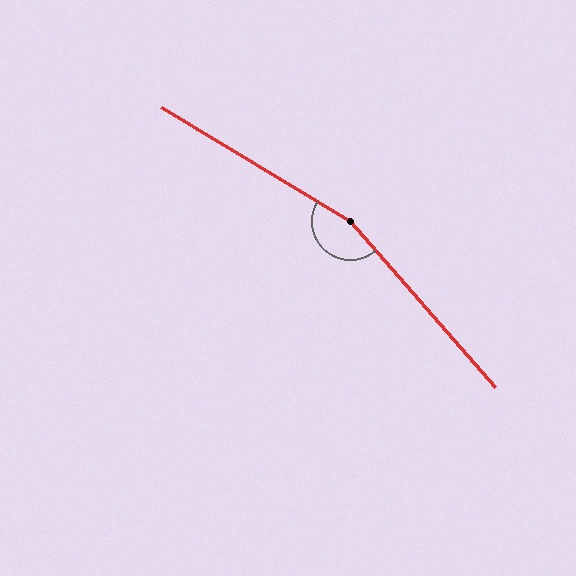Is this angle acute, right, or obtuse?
It is obtuse.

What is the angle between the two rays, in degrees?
Approximately 162 degrees.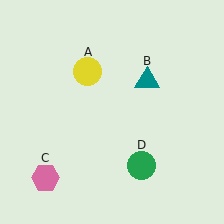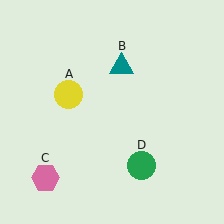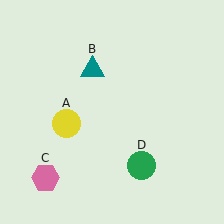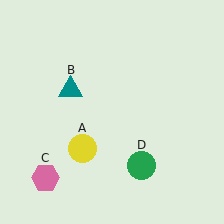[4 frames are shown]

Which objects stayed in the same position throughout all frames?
Pink hexagon (object C) and green circle (object D) remained stationary.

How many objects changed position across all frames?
2 objects changed position: yellow circle (object A), teal triangle (object B).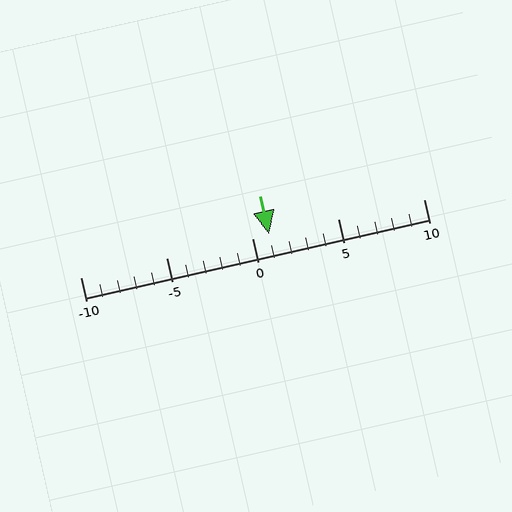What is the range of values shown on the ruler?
The ruler shows values from -10 to 10.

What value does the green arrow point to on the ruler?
The green arrow points to approximately 1.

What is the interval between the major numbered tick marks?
The major tick marks are spaced 5 units apart.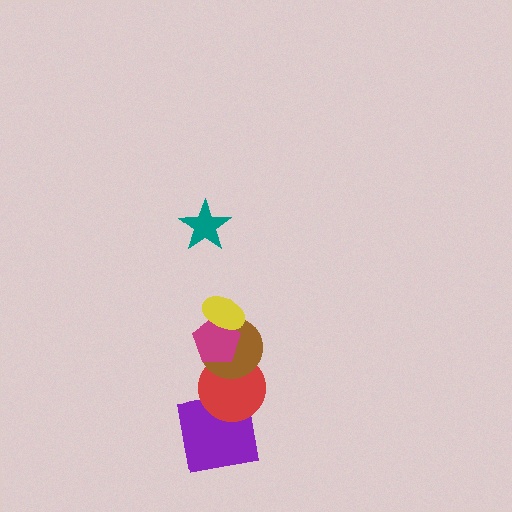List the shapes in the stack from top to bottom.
From top to bottom: the teal star, the yellow ellipse, the magenta pentagon, the brown circle, the red circle, the purple square.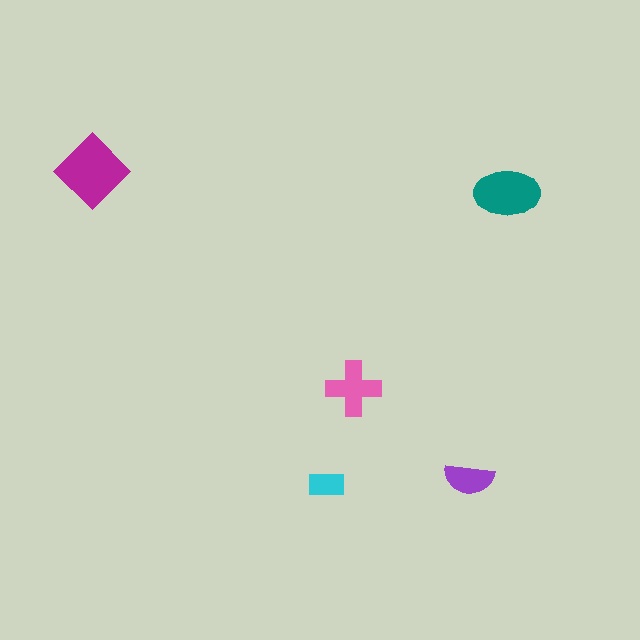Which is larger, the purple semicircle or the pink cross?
The pink cross.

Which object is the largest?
The magenta diamond.